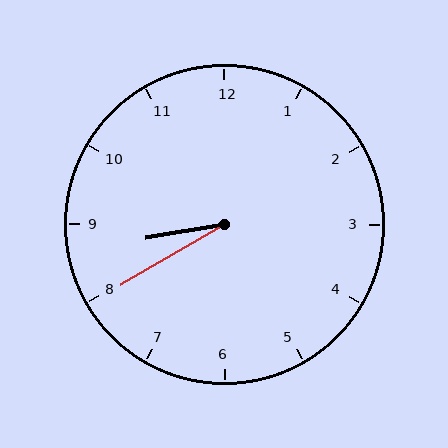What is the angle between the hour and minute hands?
Approximately 20 degrees.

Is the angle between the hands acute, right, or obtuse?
It is acute.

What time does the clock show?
8:40.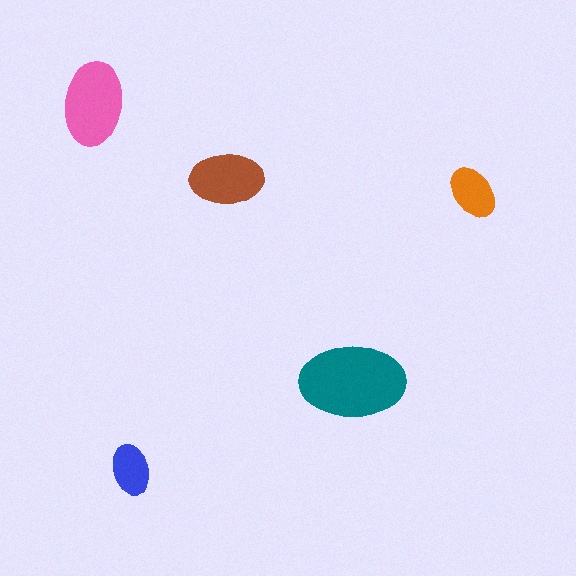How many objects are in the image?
There are 5 objects in the image.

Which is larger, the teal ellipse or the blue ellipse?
The teal one.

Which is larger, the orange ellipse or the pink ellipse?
The pink one.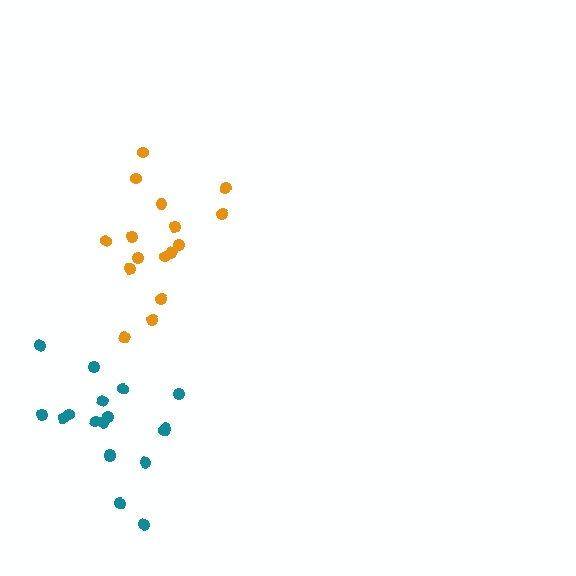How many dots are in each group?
Group 1: 16 dots, Group 2: 18 dots (34 total).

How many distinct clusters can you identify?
There are 2 distinct clusters.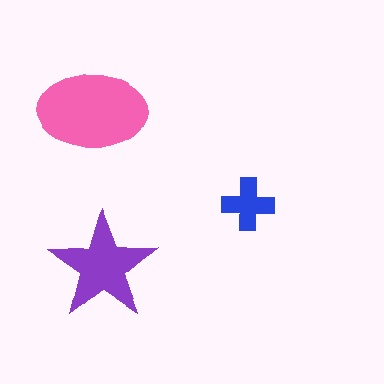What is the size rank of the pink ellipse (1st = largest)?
1st.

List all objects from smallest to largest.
The blue cross, the purple star, the pink ellipse.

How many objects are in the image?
There are 3 objects in the image.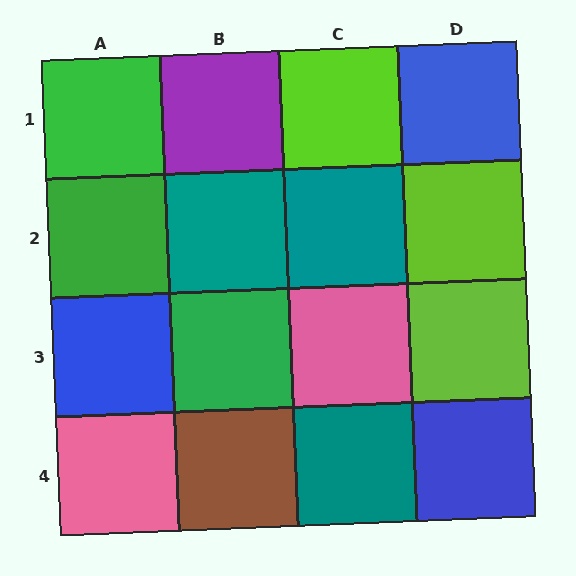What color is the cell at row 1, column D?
Blue.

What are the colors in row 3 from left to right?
Blue, green, pink, lime.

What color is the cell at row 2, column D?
Lime.